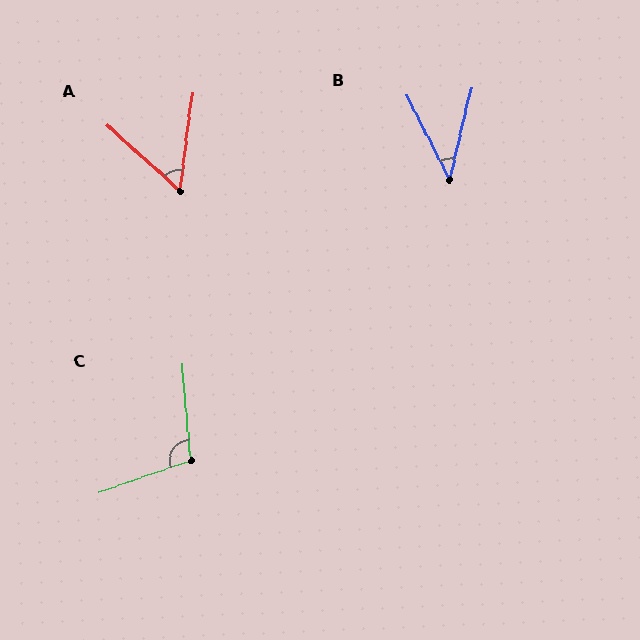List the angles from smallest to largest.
B (40°), A (55°), C (104°).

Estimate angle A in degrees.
Approximately 55 degrees.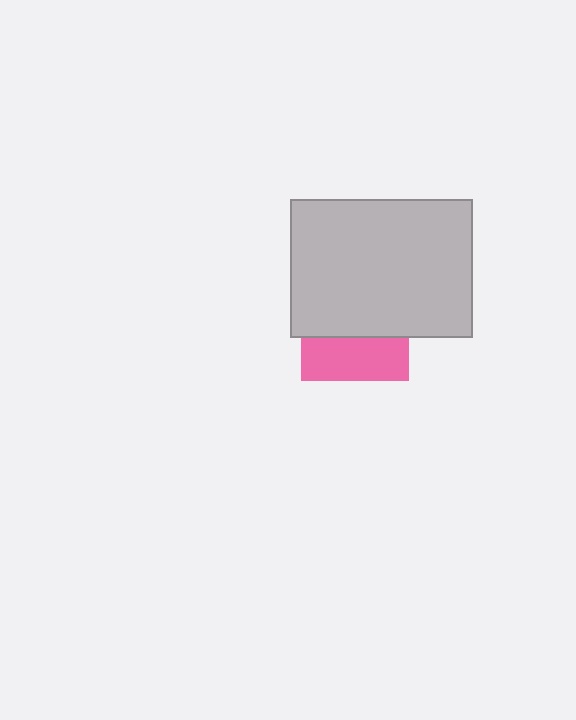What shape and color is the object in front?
The object in front is a light gray rectangle.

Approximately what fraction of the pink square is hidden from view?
Roughly 59% of the pink square is hidden behind the light gray rectangle.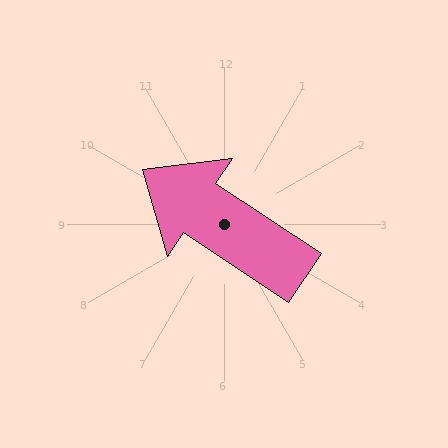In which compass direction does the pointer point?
Northwest.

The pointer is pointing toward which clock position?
Roughly 10 o'clock.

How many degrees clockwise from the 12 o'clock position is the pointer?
Approximately 304 degrees.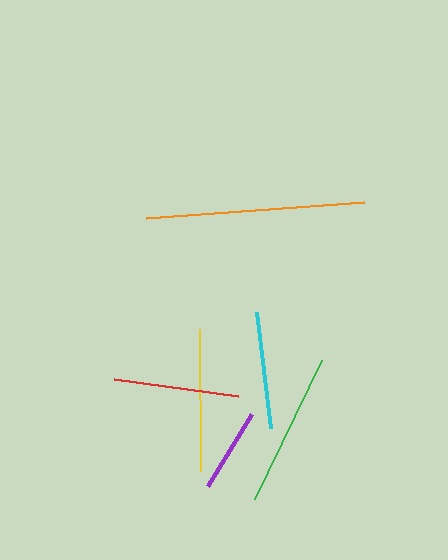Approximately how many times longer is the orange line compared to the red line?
The orange line is approximately 1.8 times the length of the red line.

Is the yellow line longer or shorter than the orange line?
The orange line is longer than the yellow line.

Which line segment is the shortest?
The purple line is the shortest at approximately 84 pixels.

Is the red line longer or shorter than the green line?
The green line is longer than the red line.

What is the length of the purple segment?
The purple segment is approximately 84 pixels long.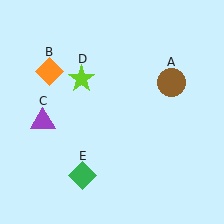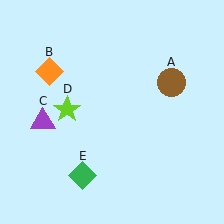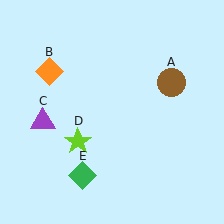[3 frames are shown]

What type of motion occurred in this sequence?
The lime star (object D) rotated counterclockwise around the center of the scene.